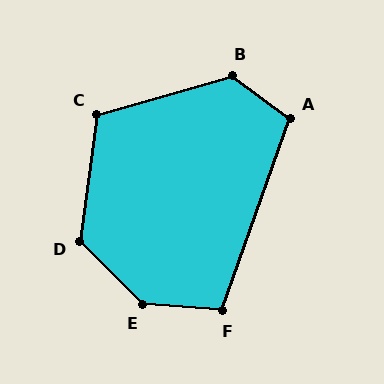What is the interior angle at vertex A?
Approximately 107 degrees (obtuse).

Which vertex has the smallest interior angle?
F, at approximately 105 degrees.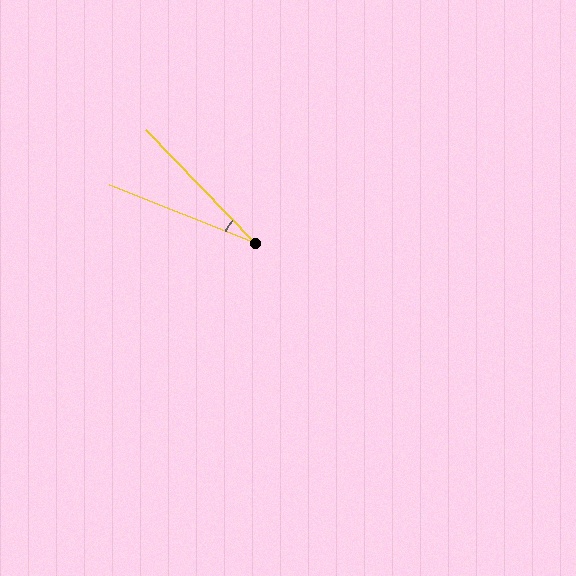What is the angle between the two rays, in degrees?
Approximately 24 degrees.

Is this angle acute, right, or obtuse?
It is acute.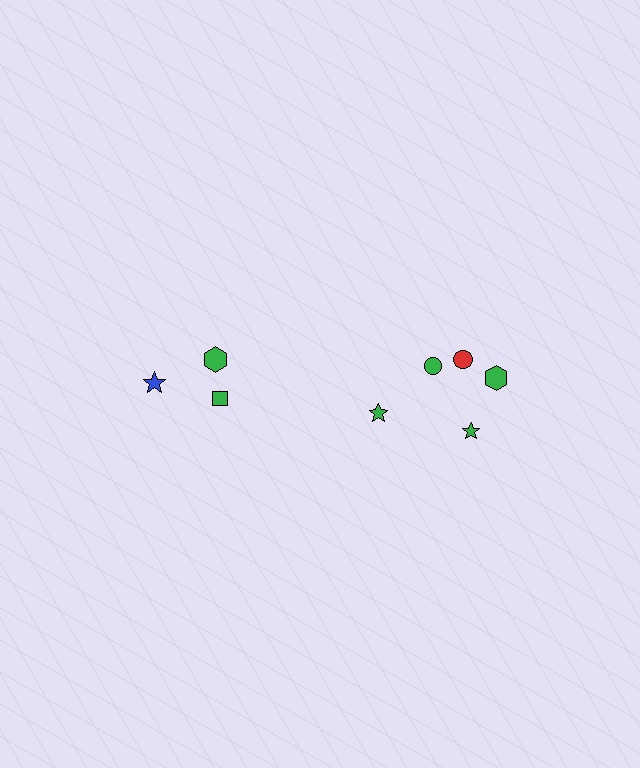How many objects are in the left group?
There are 3 objects.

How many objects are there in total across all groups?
There are 8 objects.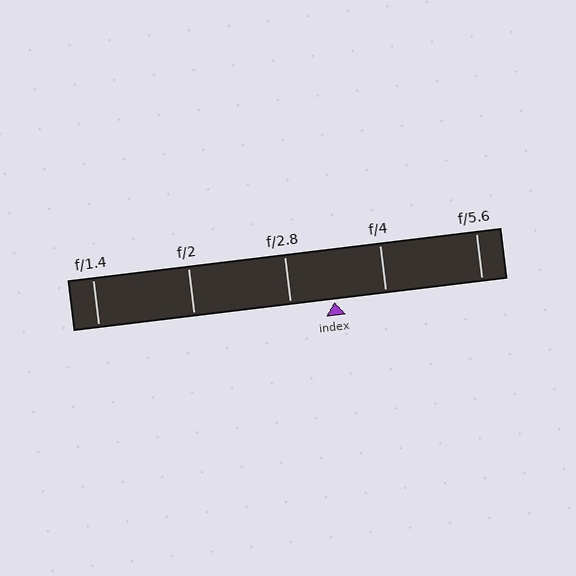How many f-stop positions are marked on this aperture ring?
There are 5 f-stop positions marked.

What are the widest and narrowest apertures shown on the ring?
The widest aperture shown is f/1.4 and the narrowest is f/5.6.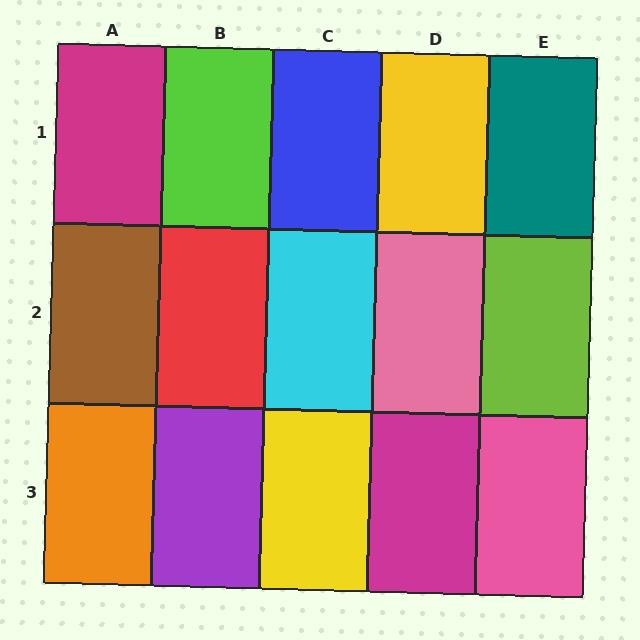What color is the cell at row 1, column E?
Teal.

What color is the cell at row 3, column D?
Magenta.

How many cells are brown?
1 cell is brown.